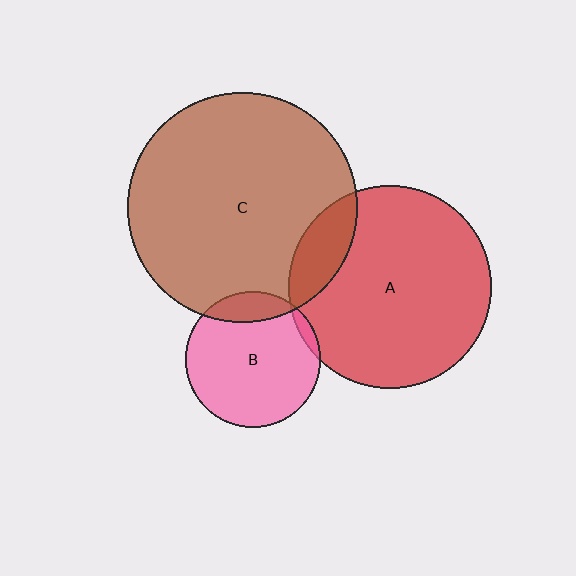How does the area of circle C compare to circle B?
Approximately 2.9 times.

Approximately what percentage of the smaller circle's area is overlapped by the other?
Approximately 15%.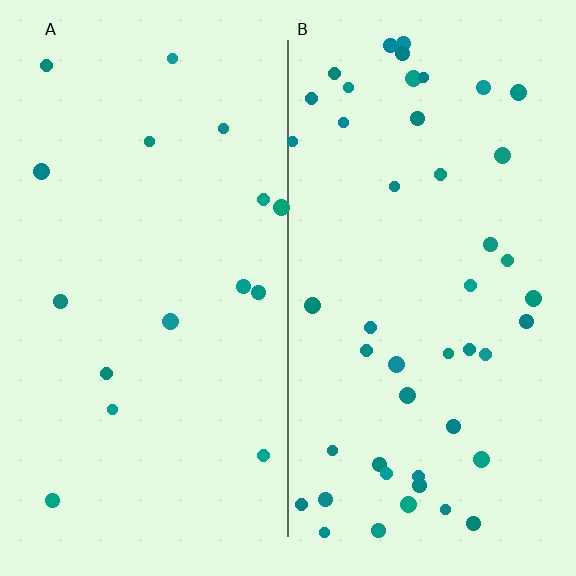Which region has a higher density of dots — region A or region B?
B (the right).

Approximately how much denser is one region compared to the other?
Approximately 2.9× — region B over region A.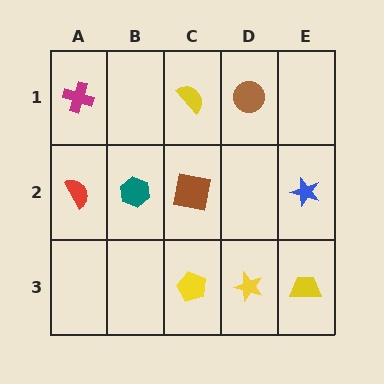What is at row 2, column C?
A brown square.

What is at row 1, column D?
A brown circle.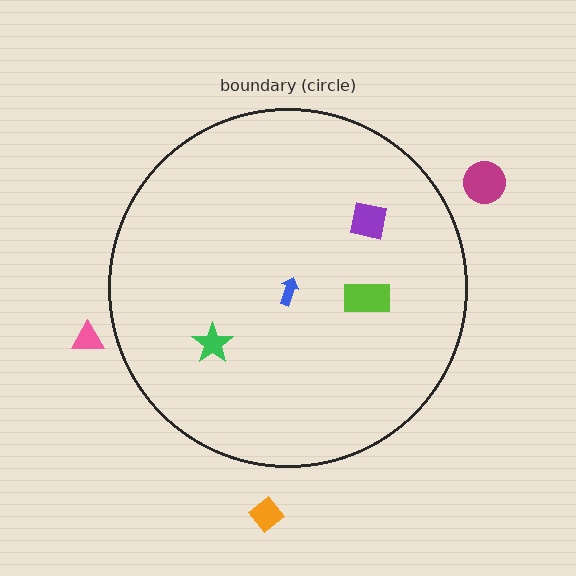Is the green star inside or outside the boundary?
Inside.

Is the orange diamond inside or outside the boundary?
Outside.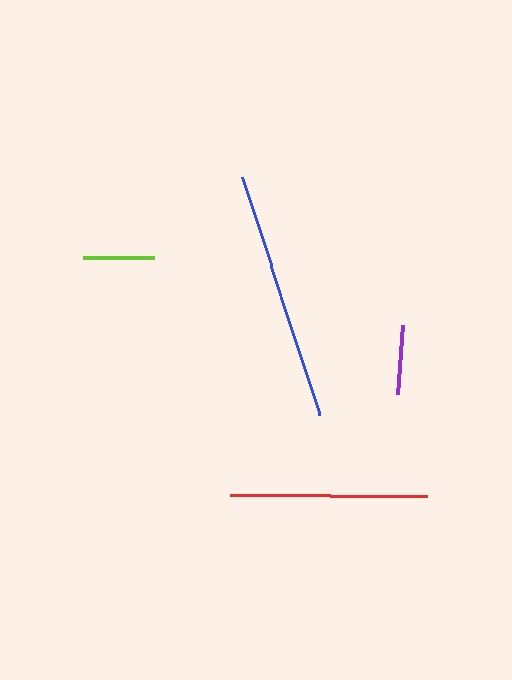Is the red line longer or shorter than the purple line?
The red line is longer than the purple line.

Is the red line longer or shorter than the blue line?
The blue line is longer than the red line.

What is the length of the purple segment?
The purple segment is approximately 69 pixels long.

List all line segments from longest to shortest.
From longest to shortest: blue, red, lime, purple.